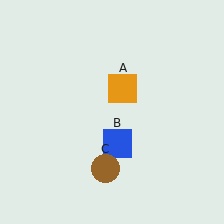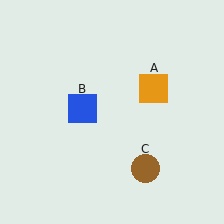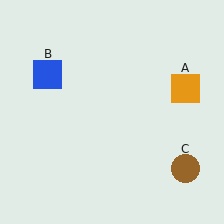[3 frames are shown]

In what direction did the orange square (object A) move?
The orange square (object A) moved right.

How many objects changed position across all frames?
3 objects changed position: orange square (object A), blue square (object B), brown circle (object C).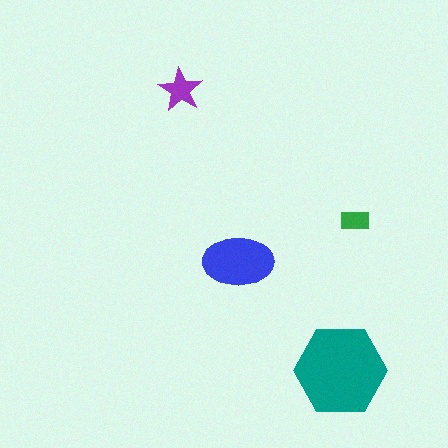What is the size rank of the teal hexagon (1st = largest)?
1st.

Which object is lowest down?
The teal hexagon is bottommost.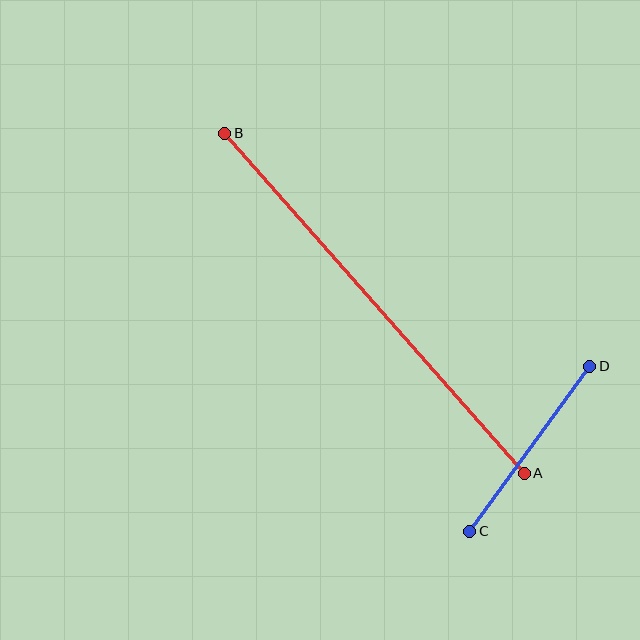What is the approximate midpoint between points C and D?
The midpoint is at approximately (530, 449) pixels.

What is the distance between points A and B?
The distance is approximately 453 pixels.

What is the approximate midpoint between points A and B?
The midpoint is at approximately (375, 303) pixels.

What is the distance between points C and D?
The distance is approximately 204 pixels.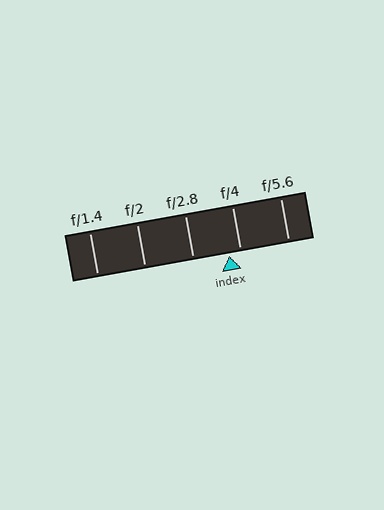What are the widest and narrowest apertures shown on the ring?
The widest aperture shown is f/1.4 and the narrowest is f/5.6.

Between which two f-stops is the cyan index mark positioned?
The index mark is between f/2.8 and f/4.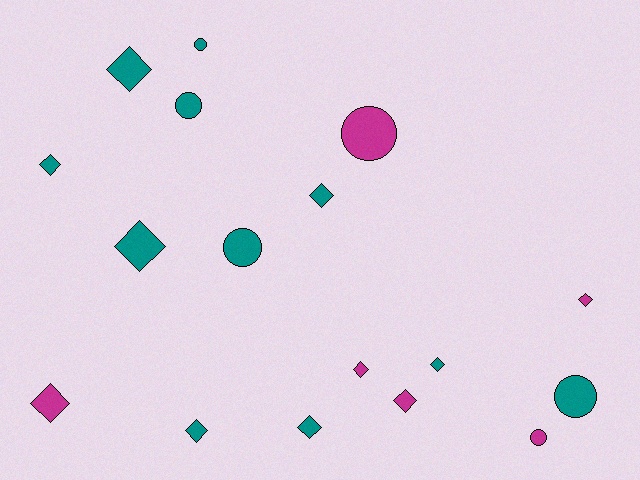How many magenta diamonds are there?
There are 4 magenta diamonds.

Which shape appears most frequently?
Diamond, with 11 objects.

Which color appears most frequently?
Teal, with 11 objects.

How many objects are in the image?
There are 17 objects.